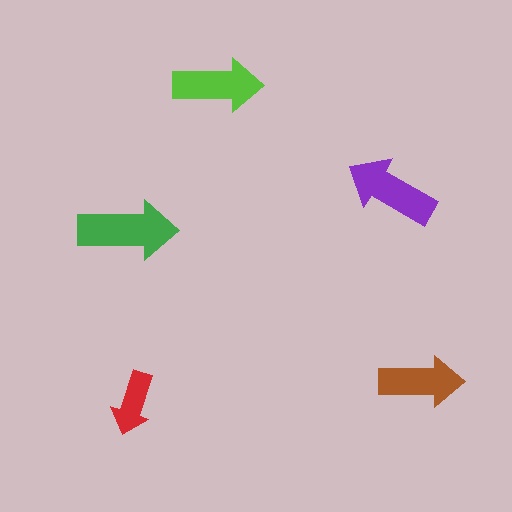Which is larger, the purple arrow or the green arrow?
The green one.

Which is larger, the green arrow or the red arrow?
The green one.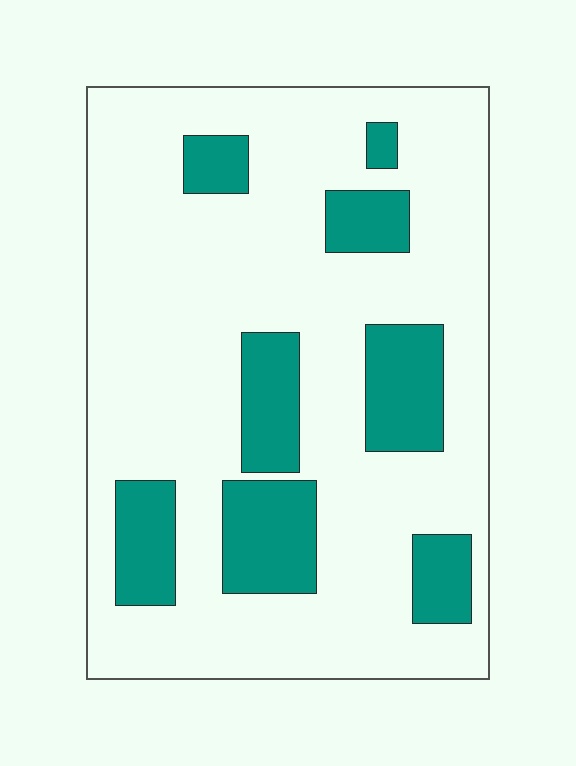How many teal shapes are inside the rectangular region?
8.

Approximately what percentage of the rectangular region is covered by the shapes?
Approximately 20%.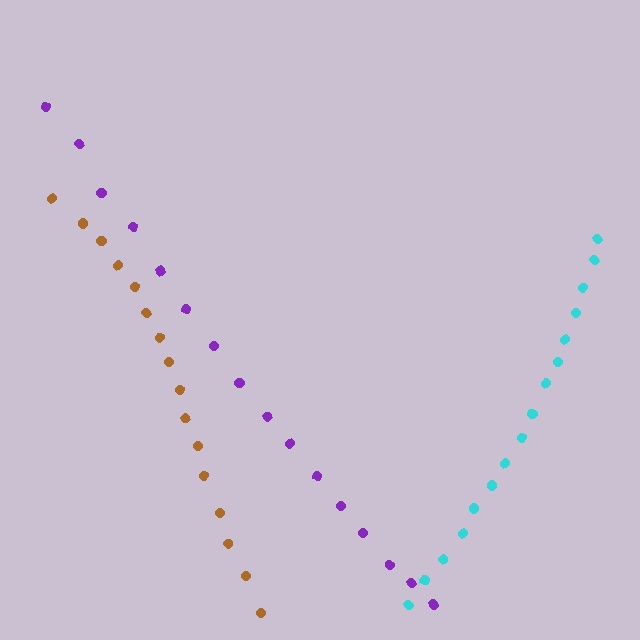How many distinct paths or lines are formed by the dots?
There are 3 distinct paths.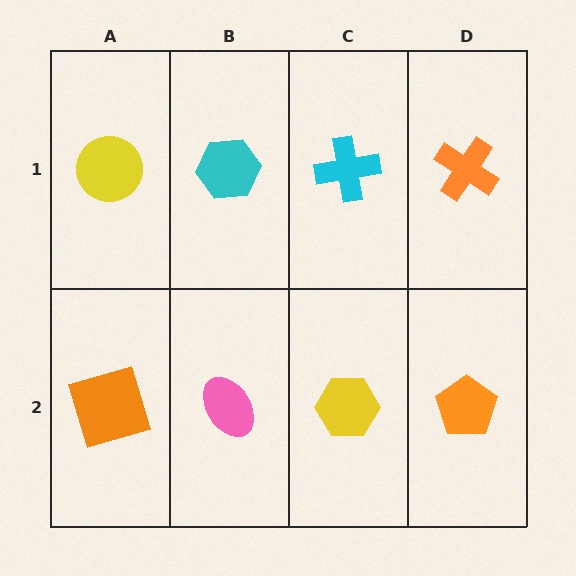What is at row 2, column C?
A yellow hexagon.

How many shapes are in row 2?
4 shapes.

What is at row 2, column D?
An orange pentagon.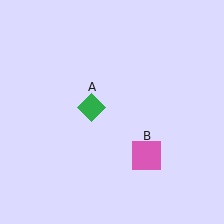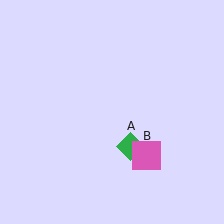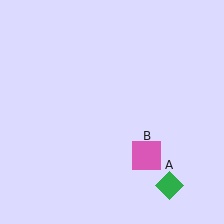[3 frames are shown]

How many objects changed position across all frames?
1 object changed position: green diamond (object A).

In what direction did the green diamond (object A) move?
The green diamond (object A) moved down and to the right.